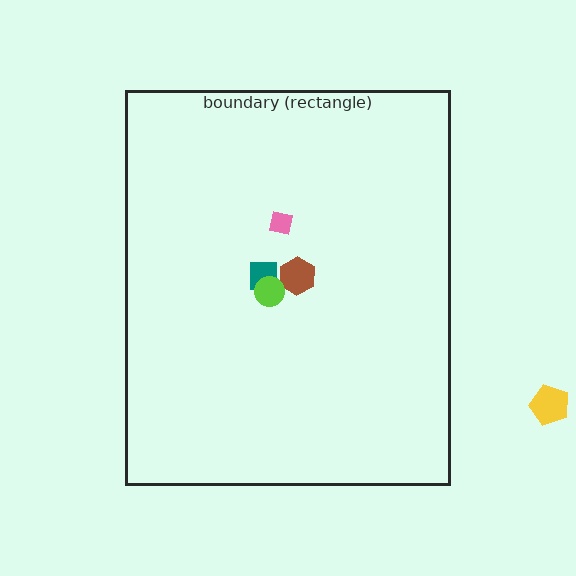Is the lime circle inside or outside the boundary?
Inside.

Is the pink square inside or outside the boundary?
Inside.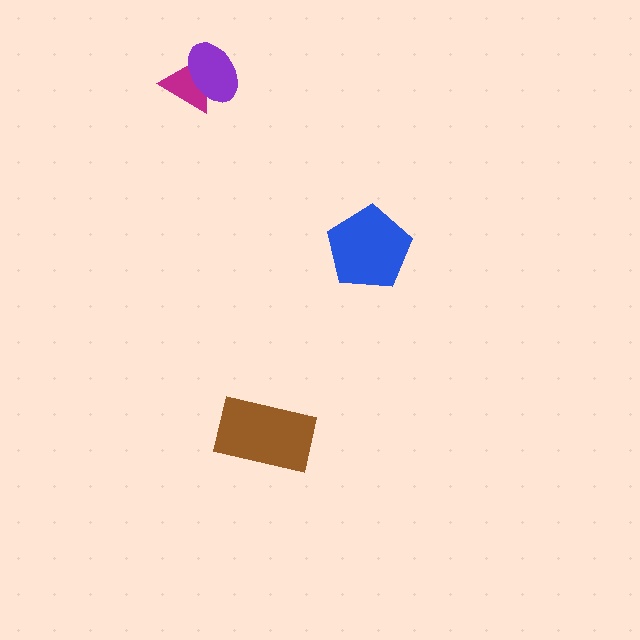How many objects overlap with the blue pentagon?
0 objects overlap with the blue pentagon.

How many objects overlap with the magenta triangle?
1 object overlaps with the magenta triangle.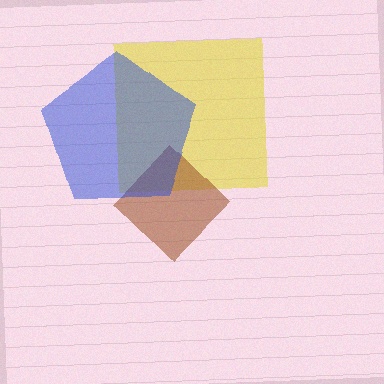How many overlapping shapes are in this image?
There are 3 overlapping shapes in the image.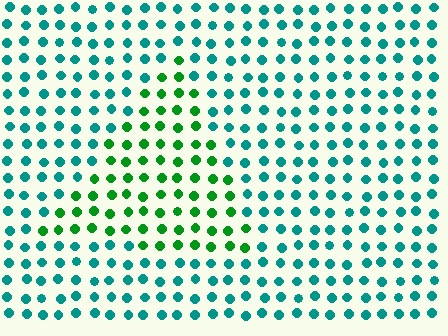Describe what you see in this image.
The image is filled with small teal elements in a uniform arrangement. A triangle-shaped region is visible where the elements are tinted to a slightly different hue, forming a subtle color boundary.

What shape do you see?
I see a triangle.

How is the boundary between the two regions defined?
The boundary is defined purely by a slight shift in hue (about 45 degrees). Spacing, size, and orientation are identical on both sides.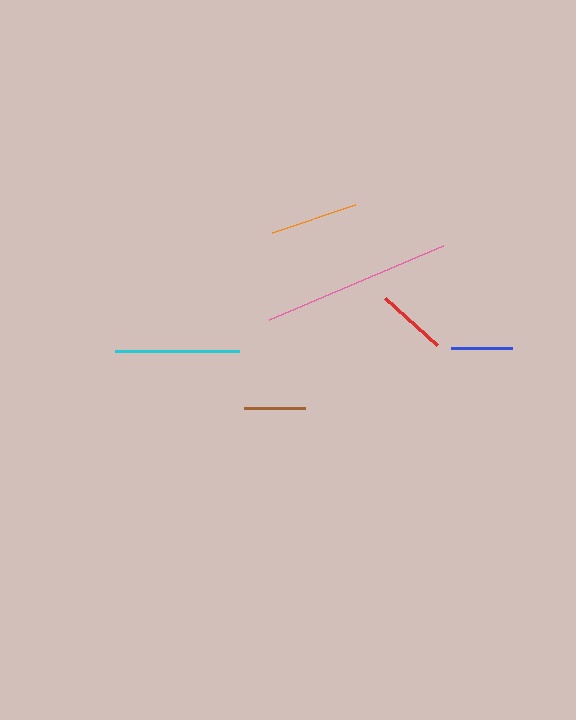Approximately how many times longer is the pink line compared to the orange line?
The pink line is approximately 2.2 times the length of the orange line.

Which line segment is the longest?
The pink line is the longest at approximately 188 pixels.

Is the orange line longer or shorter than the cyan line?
The cyan line is longer than the orange line.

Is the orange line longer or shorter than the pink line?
The pink line is longer than the orange line.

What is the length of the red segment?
The red segment is approximately 71 pixels long.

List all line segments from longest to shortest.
From longest to shortest: pink, cyan, orange, red, brown, blue.